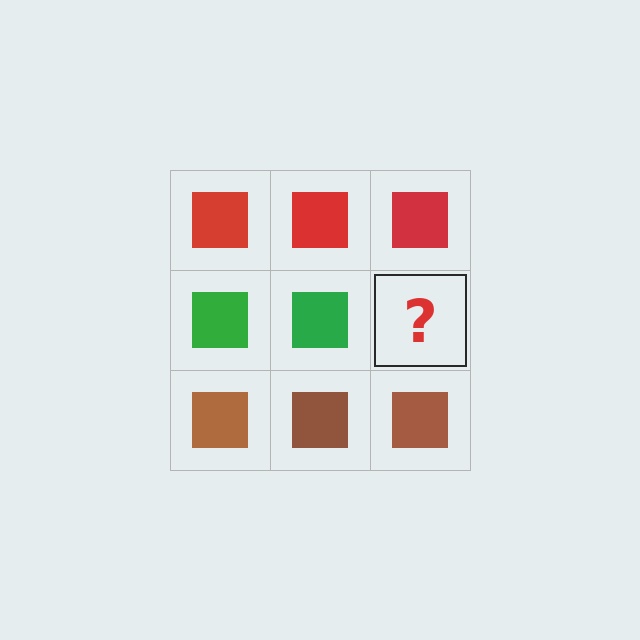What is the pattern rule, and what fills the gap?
The rule is that each row has a consistent color. The gap should be filled with a green square.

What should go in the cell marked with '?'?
The missing cell should contain a green square.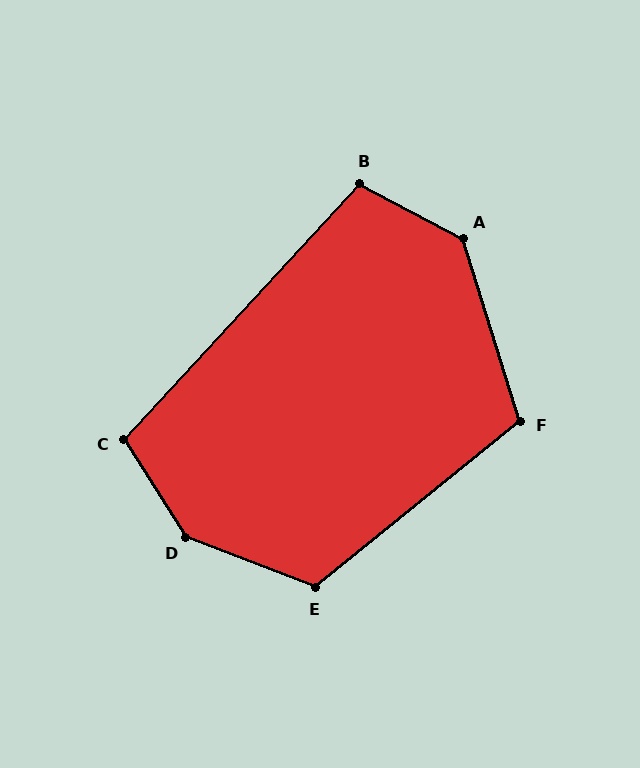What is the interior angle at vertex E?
Approximately 120 degrees (obtuse).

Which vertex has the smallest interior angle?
B, at approximately 105 degrees.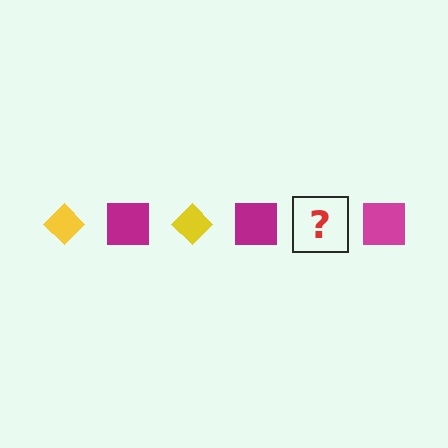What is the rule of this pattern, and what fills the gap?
The rule is that the pattern alternates between yellow diamond and magenta square. The gap should be filled with a yellow diamond.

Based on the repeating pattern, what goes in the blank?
The blank should be a yellow diamond.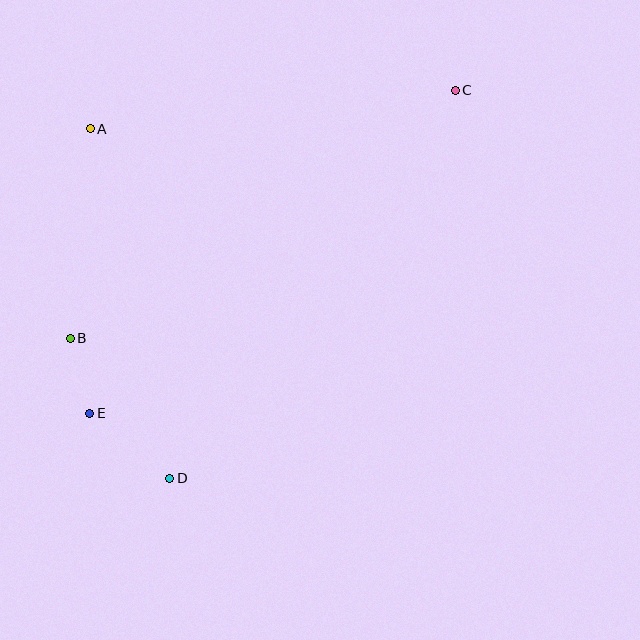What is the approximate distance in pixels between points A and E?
The distance between A and E is approximately 284 pixels.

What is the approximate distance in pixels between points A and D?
The distance between A and D is approximately 358 pixels.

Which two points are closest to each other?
Points B and E are closest to each other.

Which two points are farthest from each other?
Points C and E are farthest from each other.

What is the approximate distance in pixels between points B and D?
The distance between B and D is approximately 172 pixels.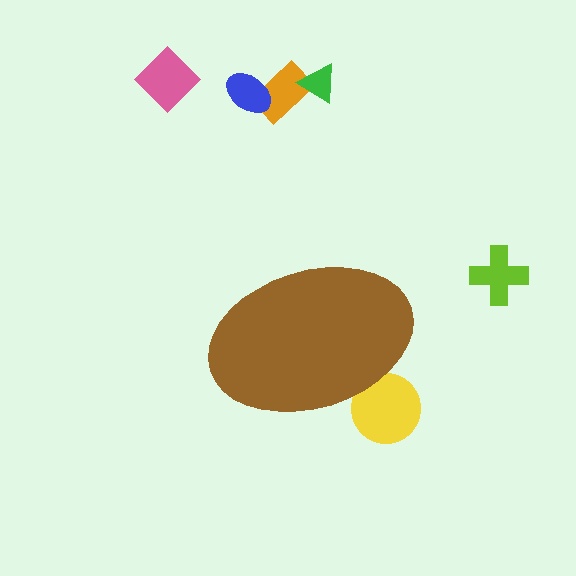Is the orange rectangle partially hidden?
No, the orange rectangle is fully visible.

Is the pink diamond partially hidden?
No, the pink diamond is fully visible.